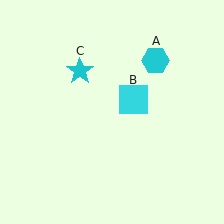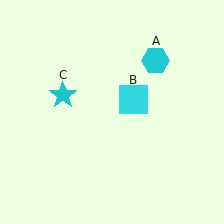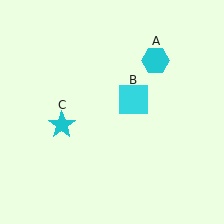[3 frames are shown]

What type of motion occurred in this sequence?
The cyan star (object C) rotated counterclockwise around the center of the scene.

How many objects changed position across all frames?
1 object changed position: cyan star (object C).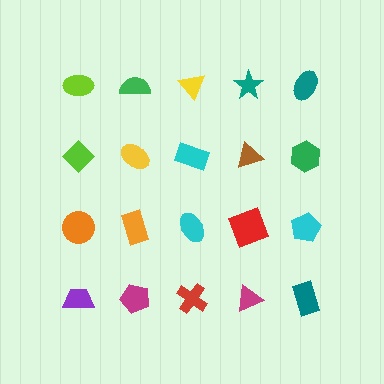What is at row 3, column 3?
A cyan ellipse.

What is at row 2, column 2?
A yellow ellipse.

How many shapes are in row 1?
5 shapes.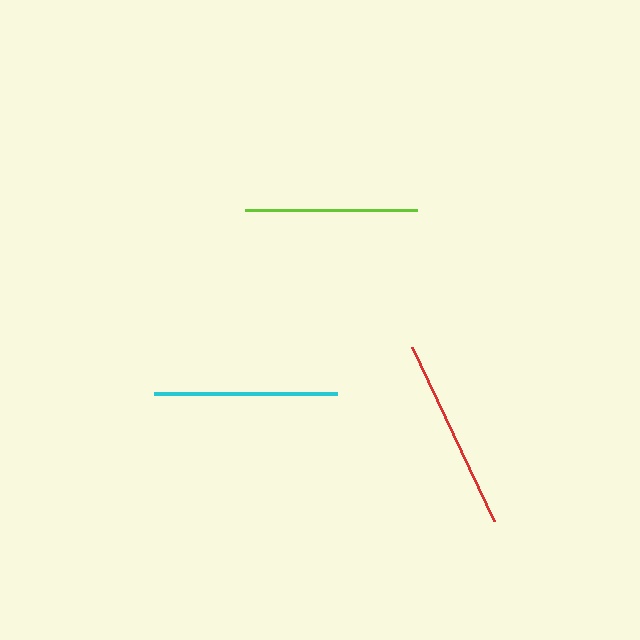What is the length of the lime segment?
The lime segment is approximately 171 pixels long.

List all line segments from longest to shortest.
From longest to shortest: red, cyan, lime.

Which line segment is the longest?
The red line is the longest at approximately 193 pixels.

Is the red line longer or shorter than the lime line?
The red line is longer than the lime line.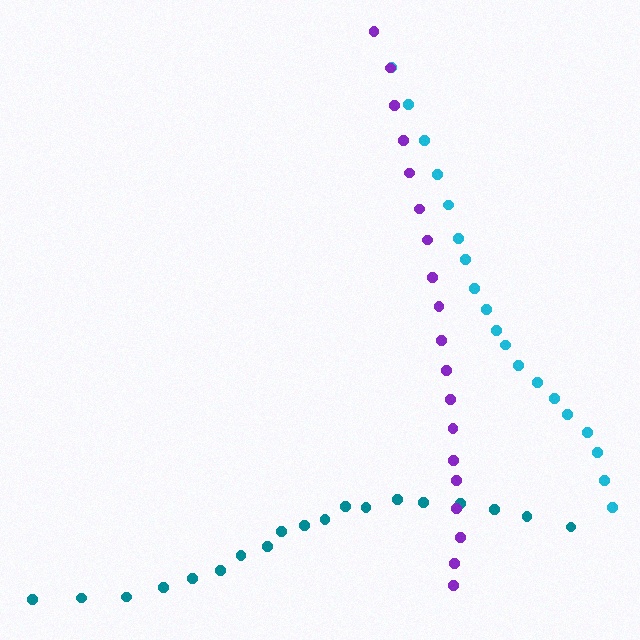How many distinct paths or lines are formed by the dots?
There are 3 distinct paths.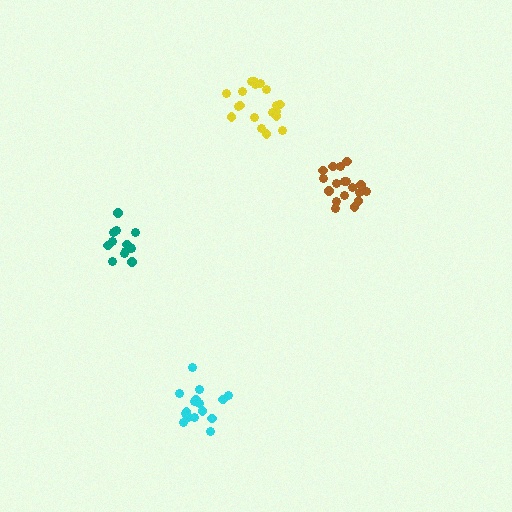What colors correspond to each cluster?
The clusters are colored: brown, teal, cyan, yellow.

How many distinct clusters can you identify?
There are 4 distinct clusters.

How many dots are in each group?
Group 1: 18 dots, Group 2: 13 dots, Group 3: 16 dots, Group 4: 19 dots (66 total).